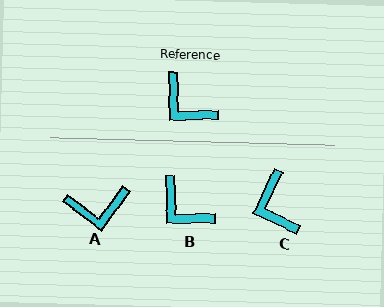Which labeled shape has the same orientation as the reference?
B.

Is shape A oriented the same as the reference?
No, it is off by about 52 degrees.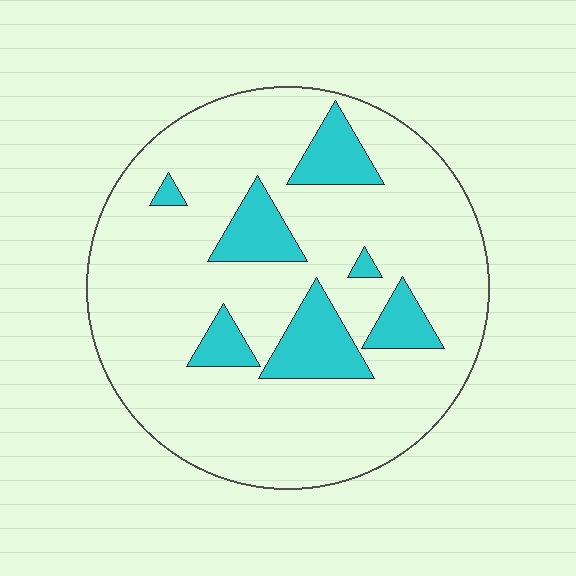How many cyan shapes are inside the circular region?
7.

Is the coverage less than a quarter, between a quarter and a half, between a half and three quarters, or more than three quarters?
Less than a quarter.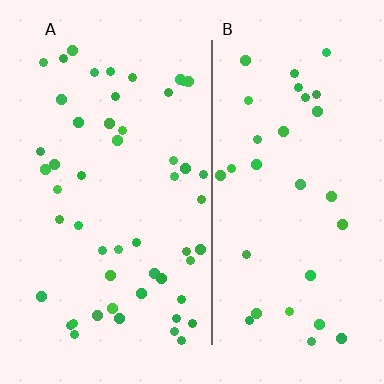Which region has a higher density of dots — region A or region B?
A (the left).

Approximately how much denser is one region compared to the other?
Approximately 1.6× — region A over region B.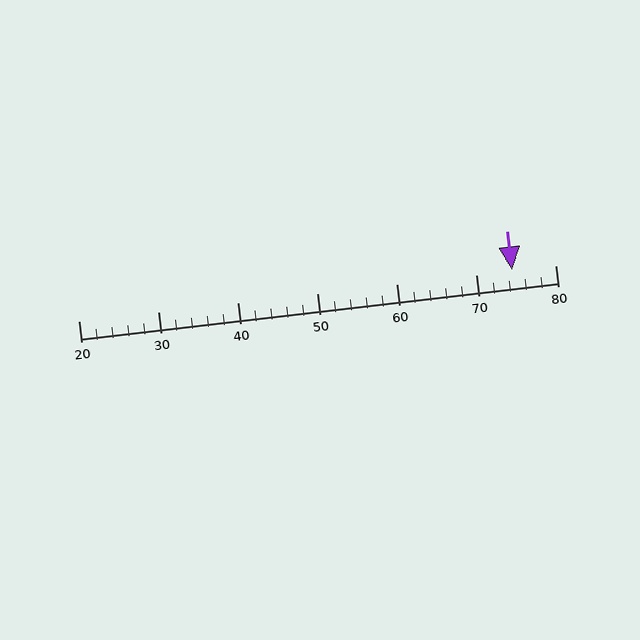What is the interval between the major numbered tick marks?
The major tick marks are spaced 10 units apart.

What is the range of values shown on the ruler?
The ruler shows values from 20 to 80.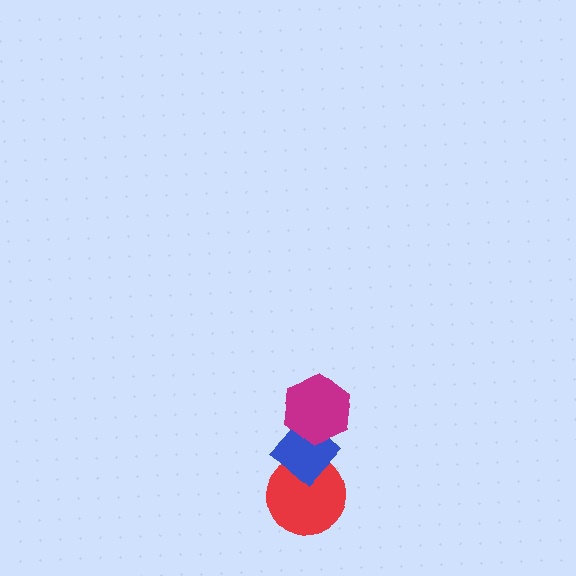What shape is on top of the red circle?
The blue diamond is on top of the red circle.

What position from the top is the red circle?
The red circle is 3rd from the top.